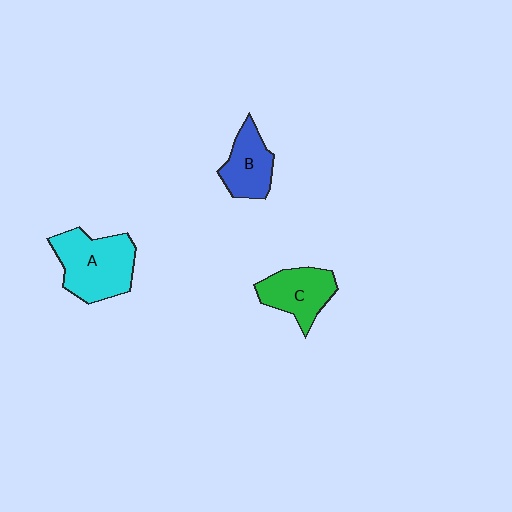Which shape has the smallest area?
Shape B (blue).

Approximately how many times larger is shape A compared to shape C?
Approximately 1.4 times.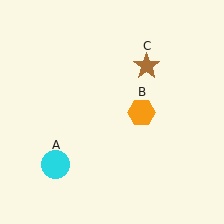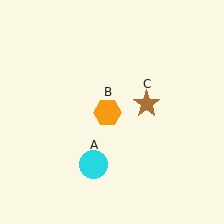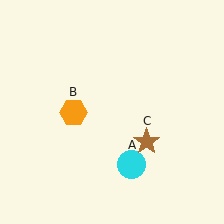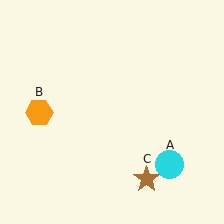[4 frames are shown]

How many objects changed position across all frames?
3 objects changed position: cyan circle (object A), orange hexagon (object B), brown star (object C).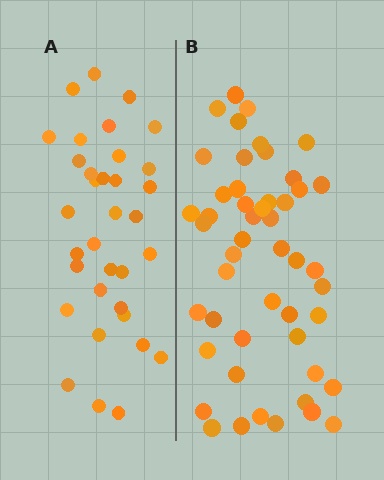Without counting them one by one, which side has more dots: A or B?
Region B (the right region) has more dots.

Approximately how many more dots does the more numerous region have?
Region B has approximately 15 more dots than region A.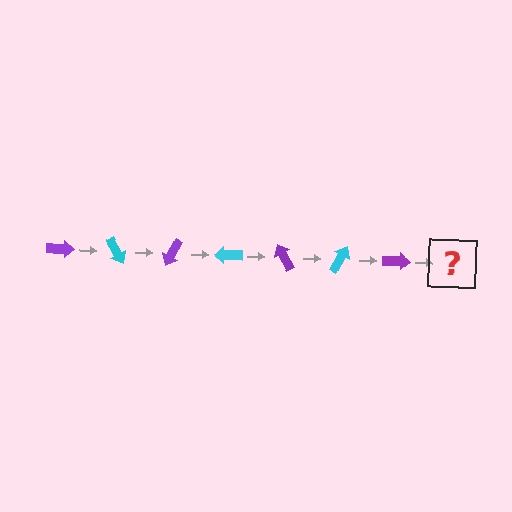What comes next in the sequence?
The next element should be a cyan arrow, rotated 420 degrees from the start.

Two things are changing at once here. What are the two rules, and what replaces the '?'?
The two rules are that it rotates 60 degrees each step and the color cycles through purple and cyan. The '?' should be a cyan arrow, rotated 420 degrees from the start.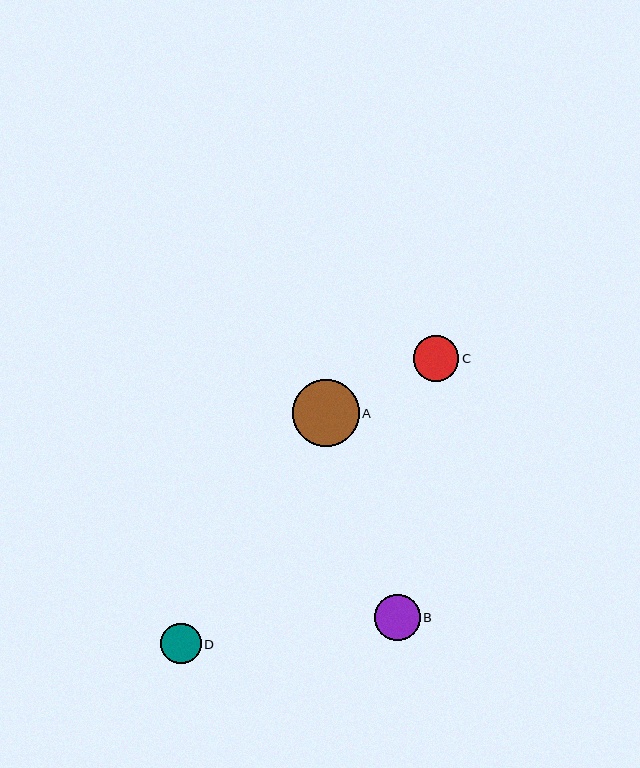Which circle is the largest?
Circle A is the largest with a size of approximately 67 pixels.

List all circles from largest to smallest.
From largest to smallest: A, C, B, D.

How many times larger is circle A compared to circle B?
Circle A is approximately 1.5 times the size of circle B.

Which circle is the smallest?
Circle D is the smallest with a size of approximately 40 pixels.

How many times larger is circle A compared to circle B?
Circle A is approximately 1.5 times the size of circle B.